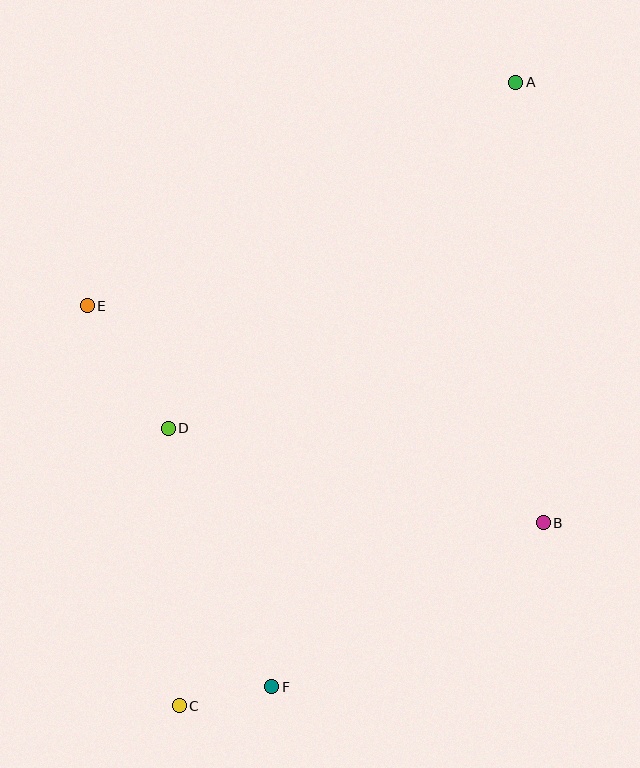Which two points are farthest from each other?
Points A and C are farthest from each other.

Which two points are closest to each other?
Points C and F are closest to each other.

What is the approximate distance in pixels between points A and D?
The distance between A and D is approximately 491 pixels.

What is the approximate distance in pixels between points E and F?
The distance between E and F is approximately 423 pixels.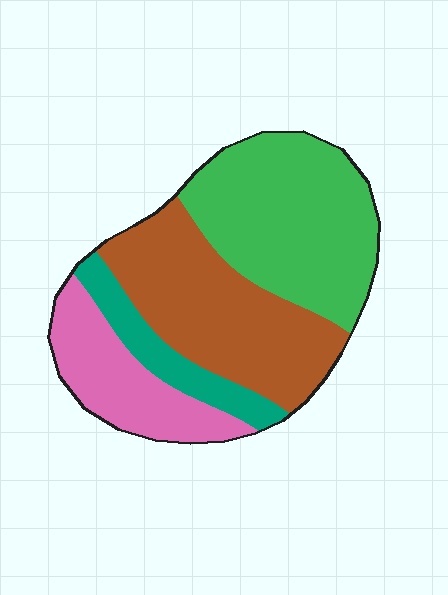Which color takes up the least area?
Teal, at roughly 10%.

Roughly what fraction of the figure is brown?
Brown takes up about one third (1/3) of the figure.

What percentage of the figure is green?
Green takes up between a quarter and a half of the figure.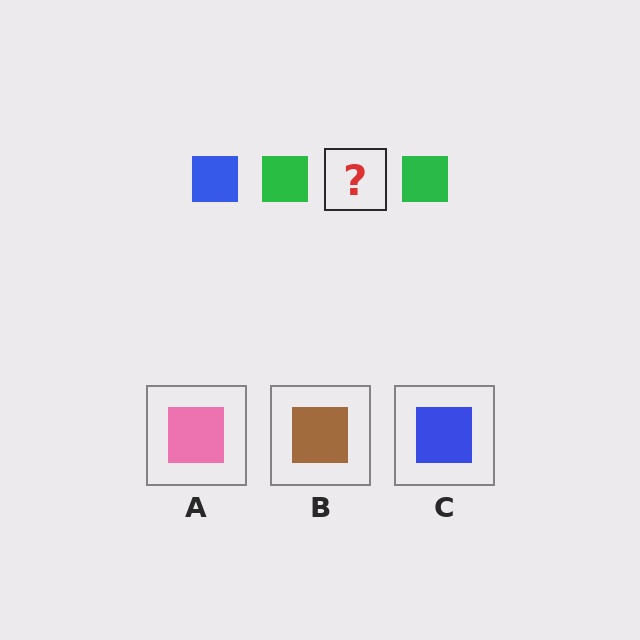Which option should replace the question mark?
Option C.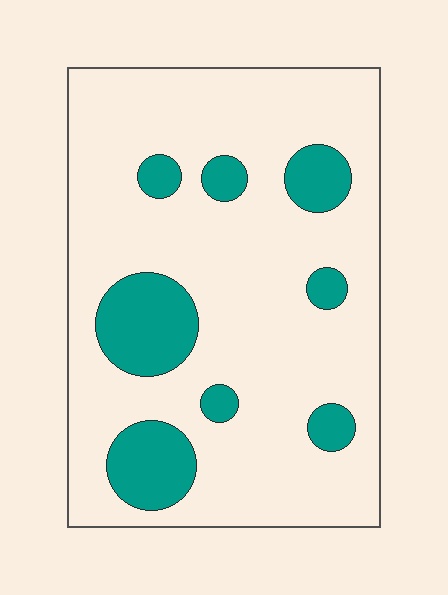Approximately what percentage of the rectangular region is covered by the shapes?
Approximately 20%.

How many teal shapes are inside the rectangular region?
8.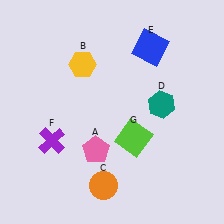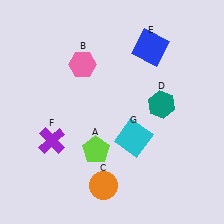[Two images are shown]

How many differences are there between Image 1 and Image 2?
There are 3 differences between the two images.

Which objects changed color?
A changed from pink to lime. B changed from yellow to pink. G changed from lime to cyan.